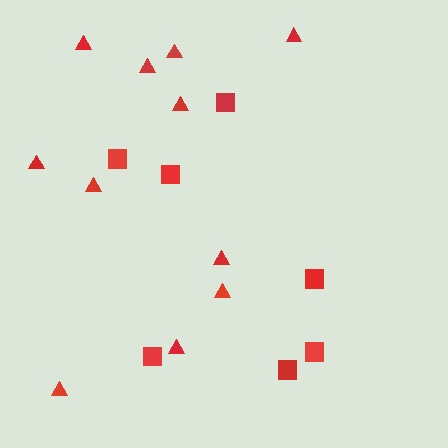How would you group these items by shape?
There are 2 groups: one group of triangles (11) and one group of squares (7).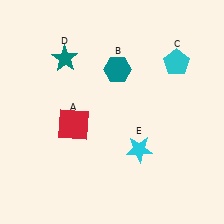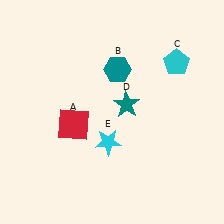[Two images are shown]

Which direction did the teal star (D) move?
The teal star (D) moved right.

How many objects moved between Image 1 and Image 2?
2 objects moved between the two images.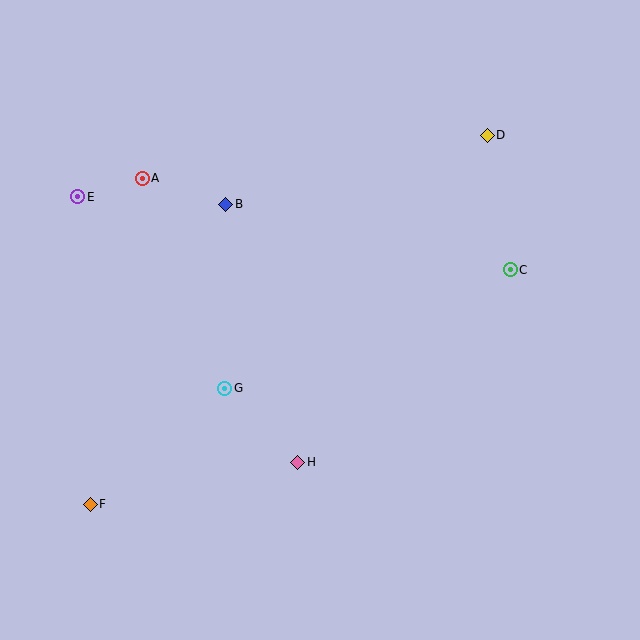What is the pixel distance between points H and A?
The distance between H and A is 324 pixels.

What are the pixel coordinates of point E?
Point E is at (78, 197).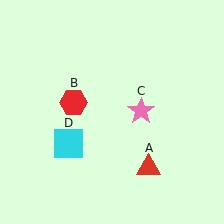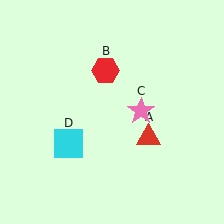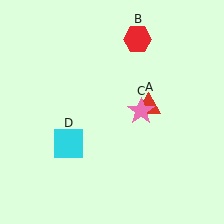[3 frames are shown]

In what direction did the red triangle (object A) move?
The red triangle (object A) moved up.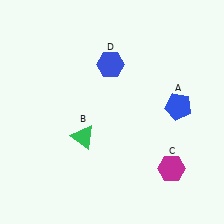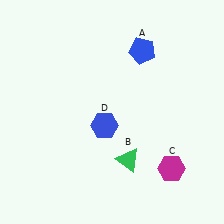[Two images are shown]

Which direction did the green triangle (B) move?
The green triangle (B) moved right.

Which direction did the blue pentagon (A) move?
The blue pentagon (A) moved up.